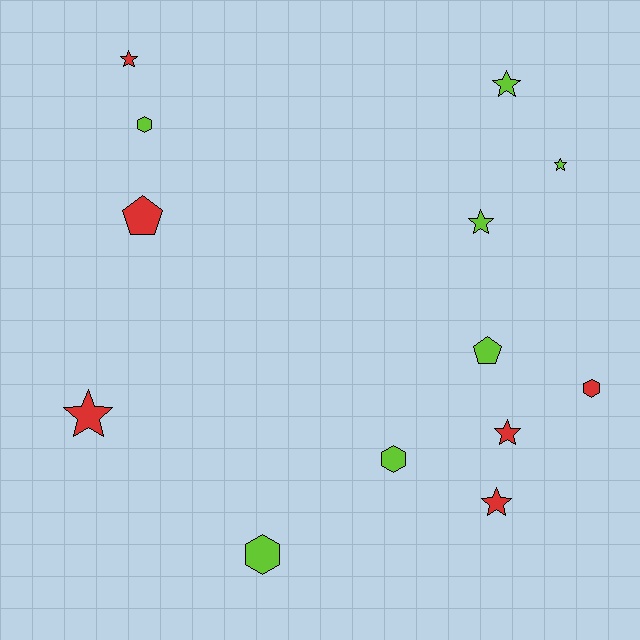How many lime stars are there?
There are 3 lime stars.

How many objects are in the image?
There are 13 objects.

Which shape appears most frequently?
Star, with 7 objects.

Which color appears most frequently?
Lime, with 7 objects.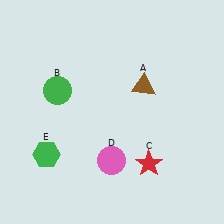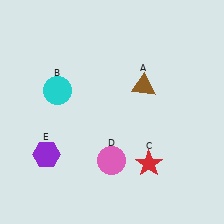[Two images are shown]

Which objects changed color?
B changed from green to cyan. E changed from green to purple.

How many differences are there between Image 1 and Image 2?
There are 2 differences between the two images.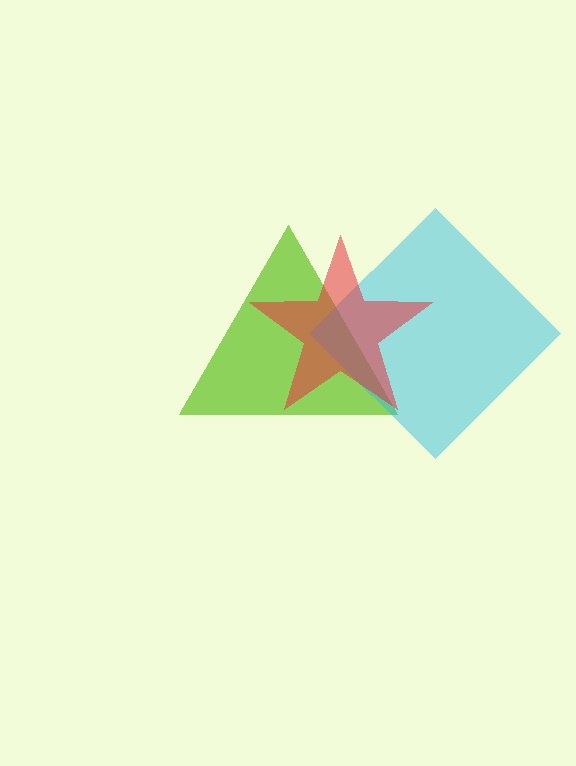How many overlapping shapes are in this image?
There are 3 overlapping shapes in the image.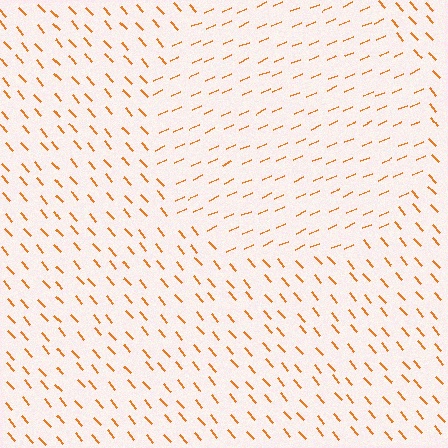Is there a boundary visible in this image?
Yes, there is a texture boundary formed by a change in line orientation.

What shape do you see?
I see a circle.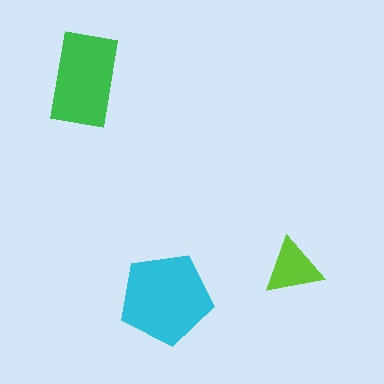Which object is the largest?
The cyan pentagon.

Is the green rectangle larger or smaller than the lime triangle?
Larger.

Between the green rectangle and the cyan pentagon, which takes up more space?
The cyan pentagon.